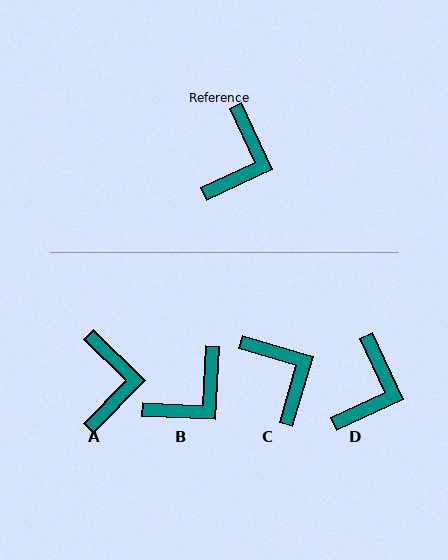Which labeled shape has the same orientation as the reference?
D.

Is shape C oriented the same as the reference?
No, it is off by about 49 degrees.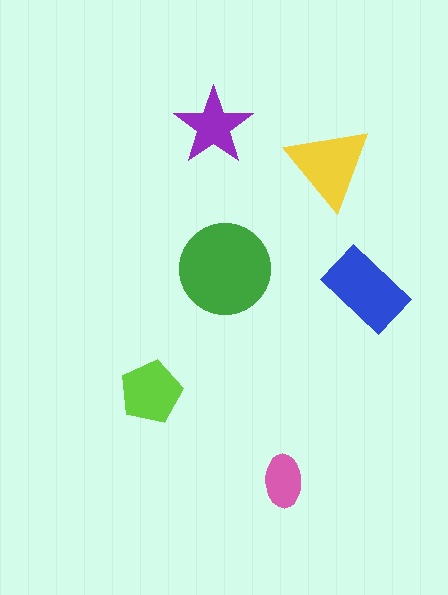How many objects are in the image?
There are 6 objects in the image.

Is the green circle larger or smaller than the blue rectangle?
Larger.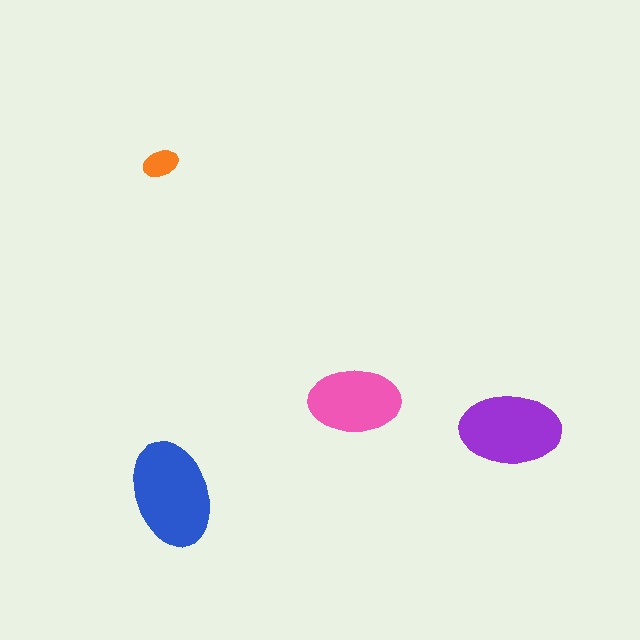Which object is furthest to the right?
The purple ellipse is rightmost.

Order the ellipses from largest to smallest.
the blue one, the purple one, the pink one, the orange one.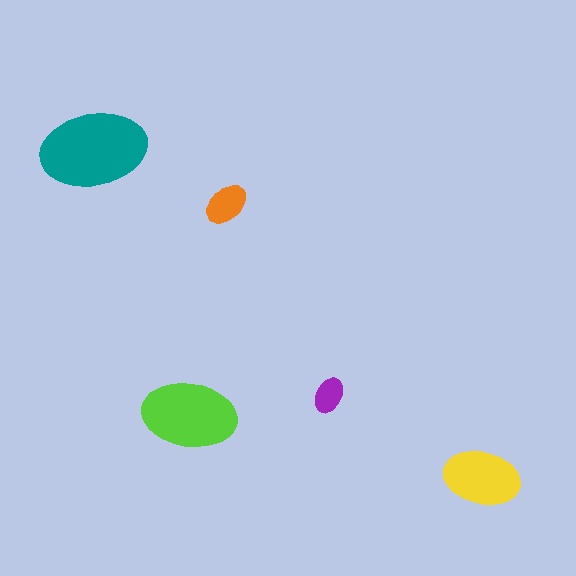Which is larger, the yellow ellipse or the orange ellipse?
The yellow one.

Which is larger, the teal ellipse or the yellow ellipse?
The teal one.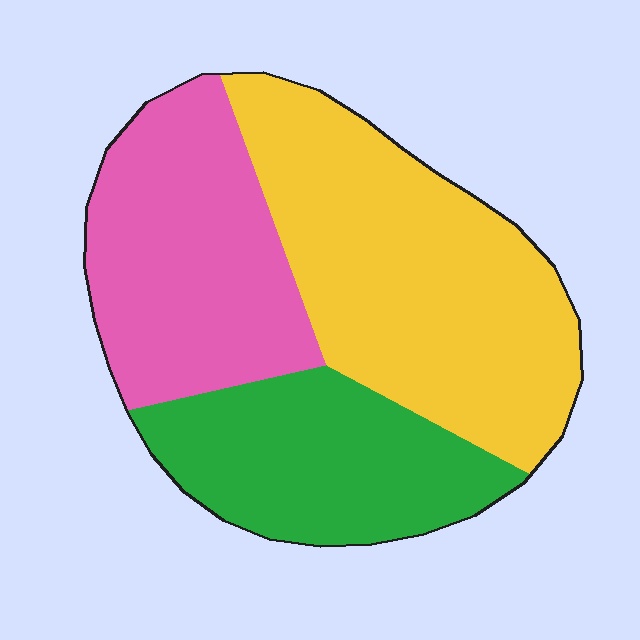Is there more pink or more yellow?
Yellow.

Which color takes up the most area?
Yellow, at roughly 45%.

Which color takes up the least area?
Green, at roughly 25%.